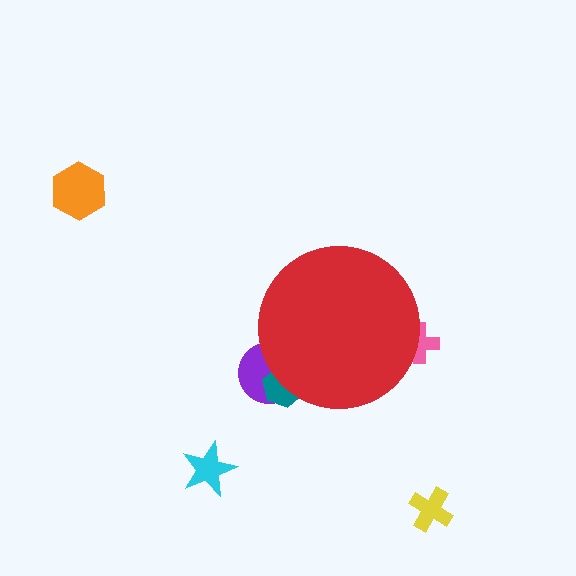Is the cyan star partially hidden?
No, the cyan star is fully visible.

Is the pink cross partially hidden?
Yes, the pink cross is partially hidden behind the red circle.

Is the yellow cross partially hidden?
No, the yellow cross is fully visible.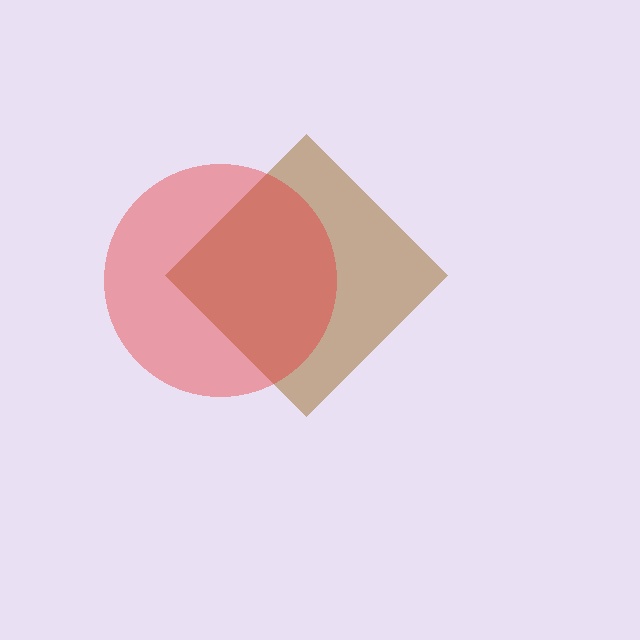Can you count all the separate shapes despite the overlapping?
Yes, there are 2 separate shapes.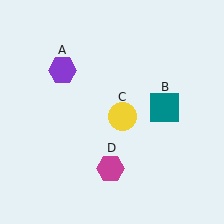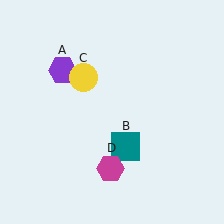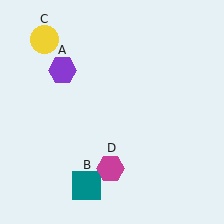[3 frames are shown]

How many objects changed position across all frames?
2 objects changed position: teal square (object B), yellow circle (object C).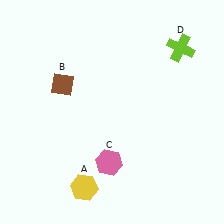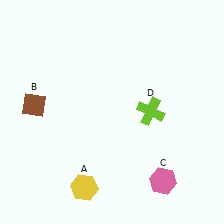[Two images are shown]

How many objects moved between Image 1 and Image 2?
3 objects moved between the two images.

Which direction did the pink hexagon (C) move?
The pink hexagon (C) moved right.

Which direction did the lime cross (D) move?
The lime cross (D) moved down.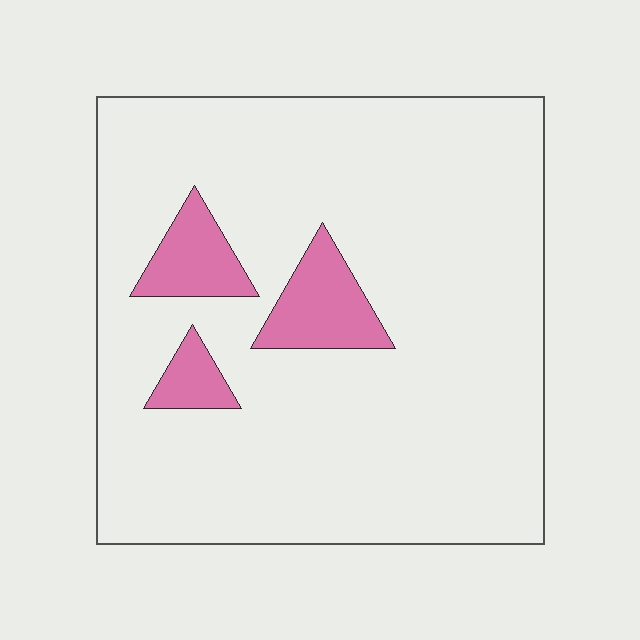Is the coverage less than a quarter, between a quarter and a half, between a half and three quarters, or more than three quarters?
Less than a quarter.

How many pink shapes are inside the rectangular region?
3.